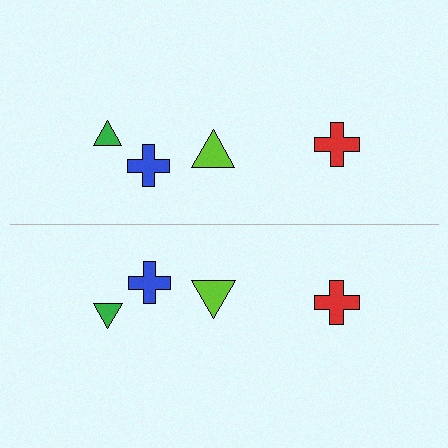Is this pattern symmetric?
Yes, this pattern has bilateral (reflection) symmetry.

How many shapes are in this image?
There are 8 shapes in this image.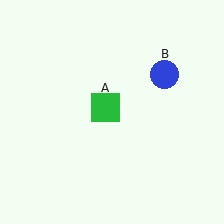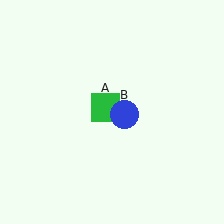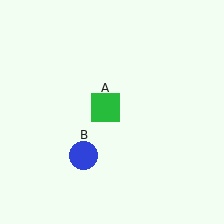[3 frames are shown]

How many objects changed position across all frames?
1 object changed position: blue circle (object B).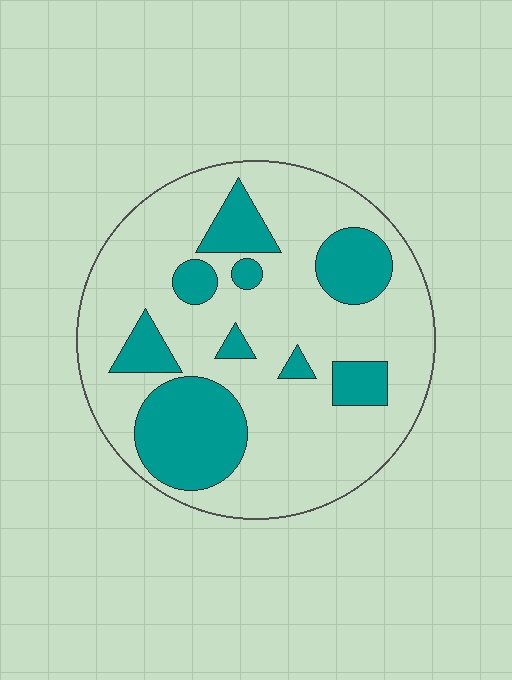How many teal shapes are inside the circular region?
9.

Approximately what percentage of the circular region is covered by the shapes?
Approximately 25%.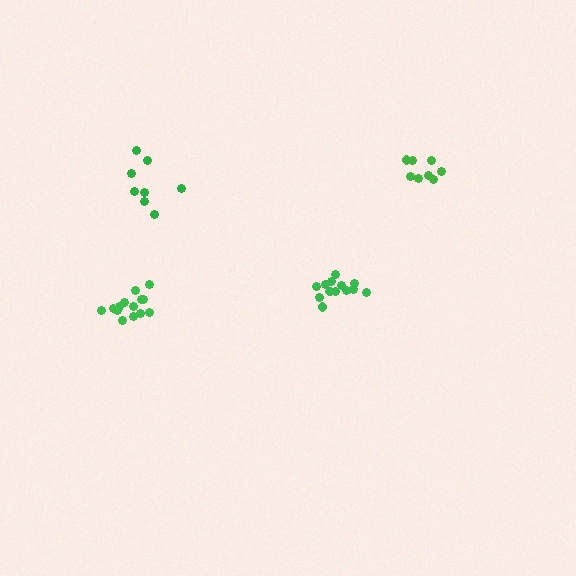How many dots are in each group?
Group 1: 13 dots, Group 2: 8 dots, Group 3: 14 dots, Group 4: 8 dots (43 total).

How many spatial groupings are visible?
There are 4 spatial groupings.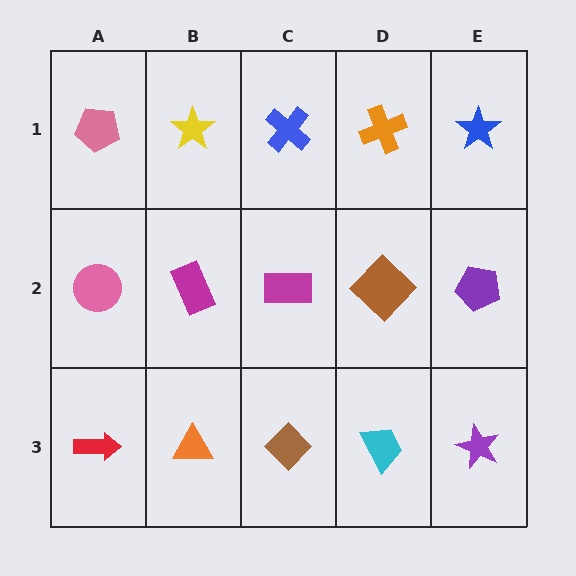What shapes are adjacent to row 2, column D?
An orange cross (row 1, column D), a cyan trapezoid (row 3, column D), a magenta rectangle (row 2, column C), a purple pentagon (row 2, column E).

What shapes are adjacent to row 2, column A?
A pink pentagon (row 1, column A), a red arrow (row 3, column A), a magenta rectangle (row 2, column B).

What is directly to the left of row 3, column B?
A red arrow.